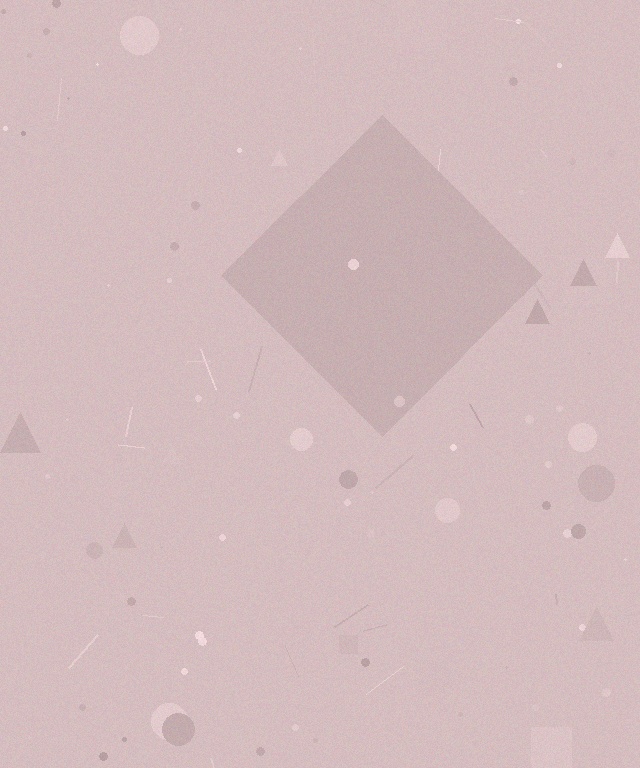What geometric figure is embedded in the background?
A diamond is embedded in the background.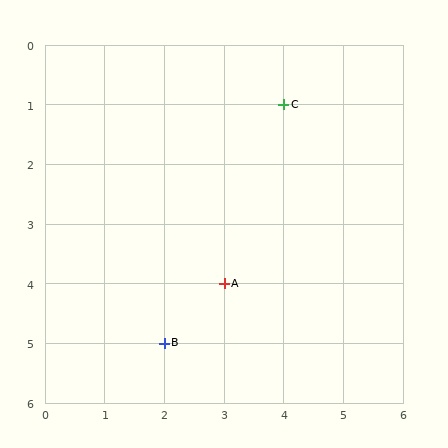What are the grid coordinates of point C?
Point C is at grid coordinates (4, 1).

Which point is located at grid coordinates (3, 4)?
Point A is at (3, 4).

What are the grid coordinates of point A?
Point A is at grid coordinates (3, 4).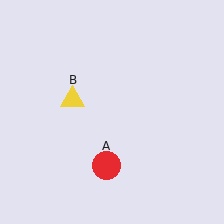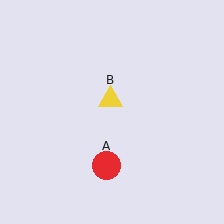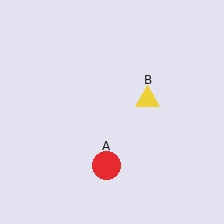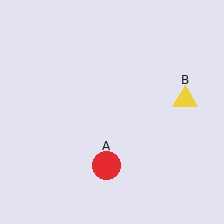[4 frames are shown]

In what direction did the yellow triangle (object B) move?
The yellow triangle (object B) moved right.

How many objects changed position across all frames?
1 object changed position: yellow triangle (object B).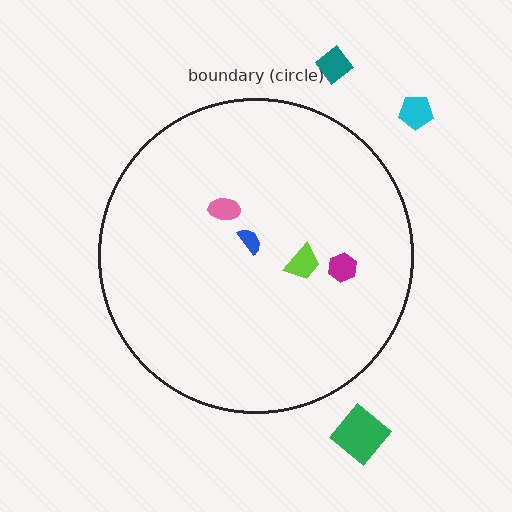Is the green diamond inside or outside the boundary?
Outside.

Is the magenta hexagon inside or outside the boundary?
Inside.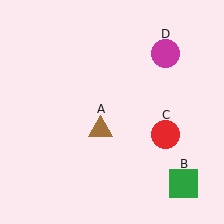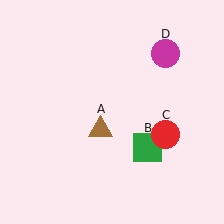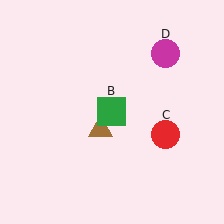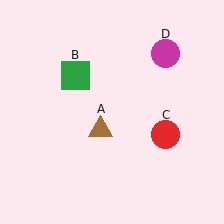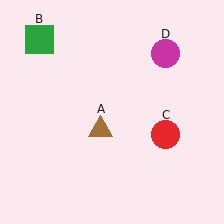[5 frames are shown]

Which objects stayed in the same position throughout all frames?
Brown triangle (object A) and red circle (object C) and magenta circle (object D) remained stationary.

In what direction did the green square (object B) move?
The green square (object B) moved up and to the left.